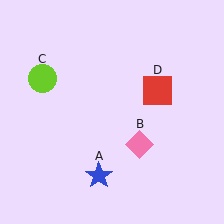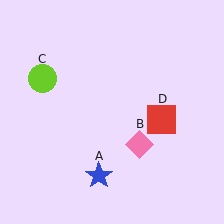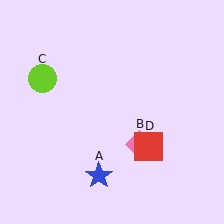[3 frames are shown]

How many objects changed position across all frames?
1 object changed position: red square (object D).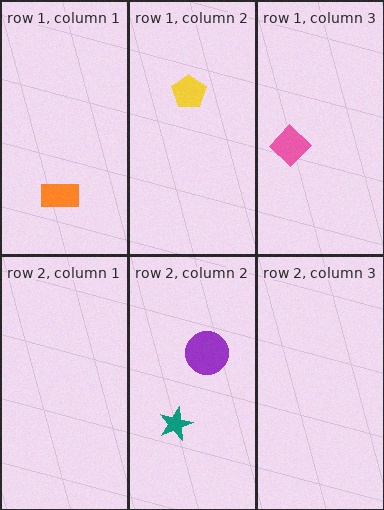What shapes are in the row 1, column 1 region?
The orange rectangle.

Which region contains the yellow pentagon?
The row 1, column 2 region.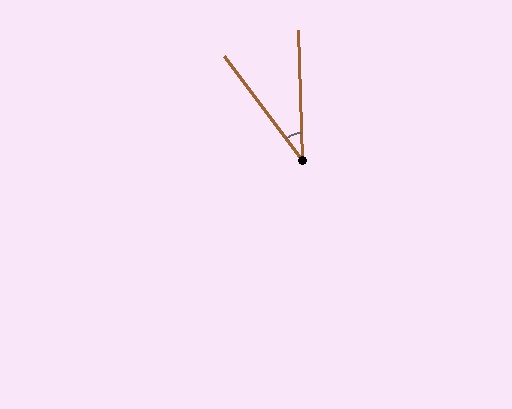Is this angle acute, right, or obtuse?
It is acute.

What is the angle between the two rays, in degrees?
Approximately 35 degrees.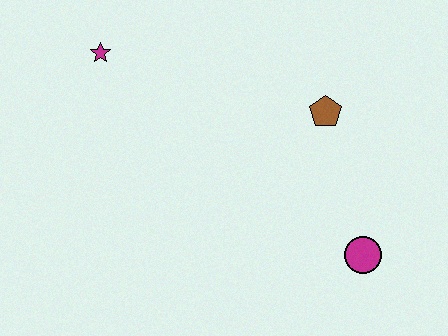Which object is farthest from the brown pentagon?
The magenta star is farthest from the brown pentagon.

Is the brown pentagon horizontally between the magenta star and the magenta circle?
Yes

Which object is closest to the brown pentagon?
The magenta circle is closest to the brown pentagon.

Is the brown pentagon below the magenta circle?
No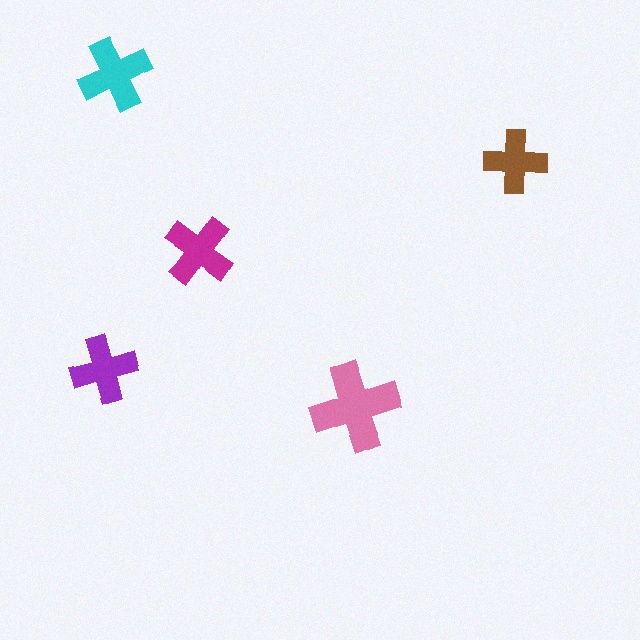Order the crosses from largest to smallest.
the pink one, the cyan one, the magenta one, the purple one, the brown one.